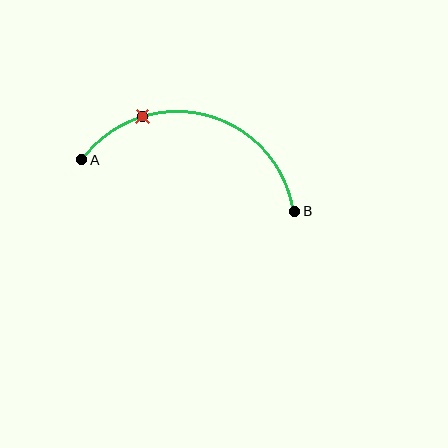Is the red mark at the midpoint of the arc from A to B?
No. The red mark lies on the arc but is closer to endpoint A. The arc midpoint would be at the point on the curve equidistant along the arc from both A and B.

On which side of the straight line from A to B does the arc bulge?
The arc bulges above the straight line connecting A and B.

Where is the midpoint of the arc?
The arc midpoint is the point on the curve farthest from the straight line joining A and B. It sits above that line.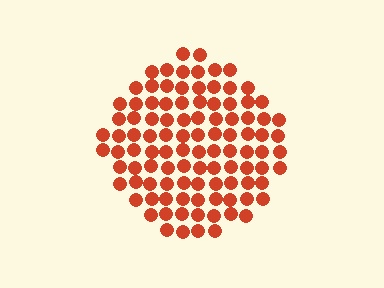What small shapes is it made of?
It is made of small circles.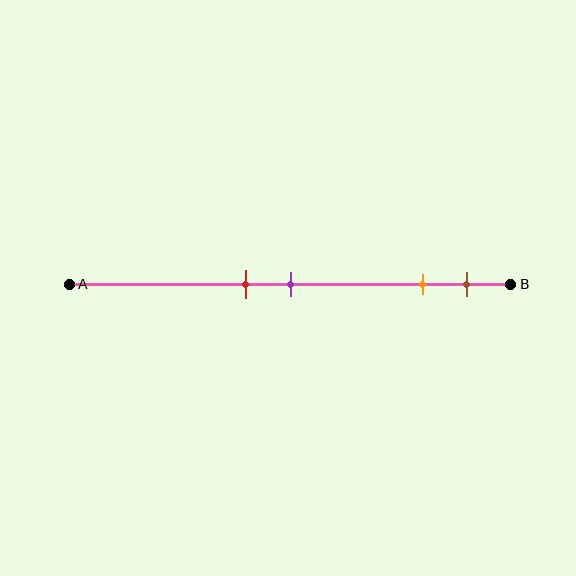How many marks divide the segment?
There are 4 marks dividing the segment.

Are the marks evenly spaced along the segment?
No, the marks are not evenly spaced.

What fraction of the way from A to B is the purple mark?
The purple mark is approximately 50% (0.5) of the way from A to B.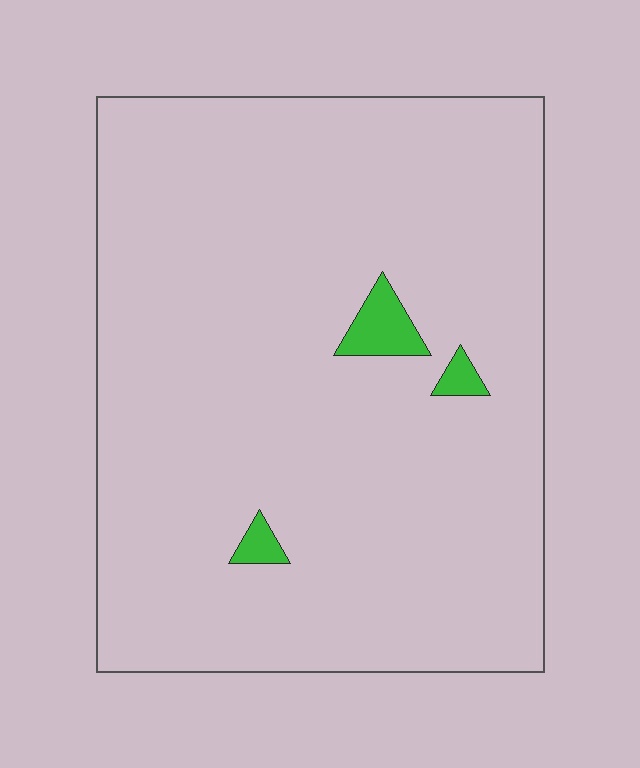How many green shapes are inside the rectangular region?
3.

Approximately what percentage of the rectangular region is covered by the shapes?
Approximately 5%.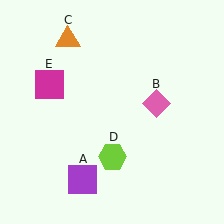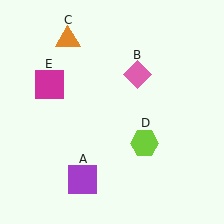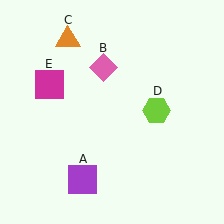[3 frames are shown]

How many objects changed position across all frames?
2 objects changed position: pink diamond (object B), lime hexagon (object D).